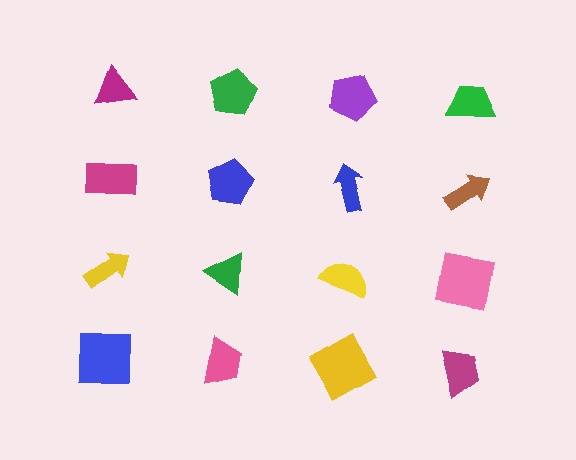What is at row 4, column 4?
A magenta trapezoid.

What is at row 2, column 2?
A blue pentagon.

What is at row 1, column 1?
A magenta triangle.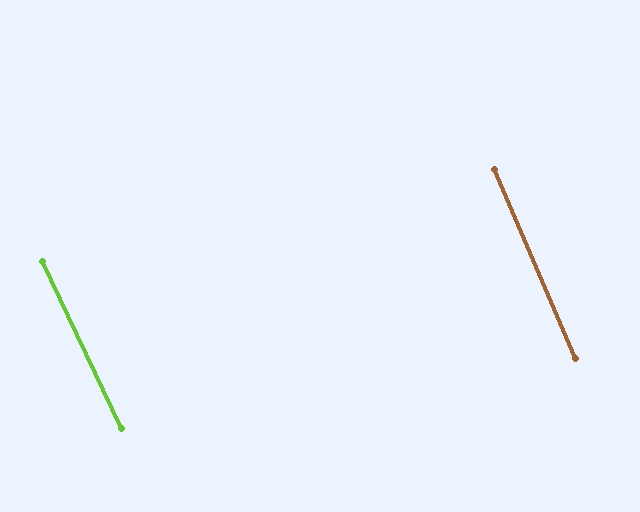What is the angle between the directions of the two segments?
Approximately 2 degrees.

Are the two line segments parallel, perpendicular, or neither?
Parallel — their directions differ by only 2.0°.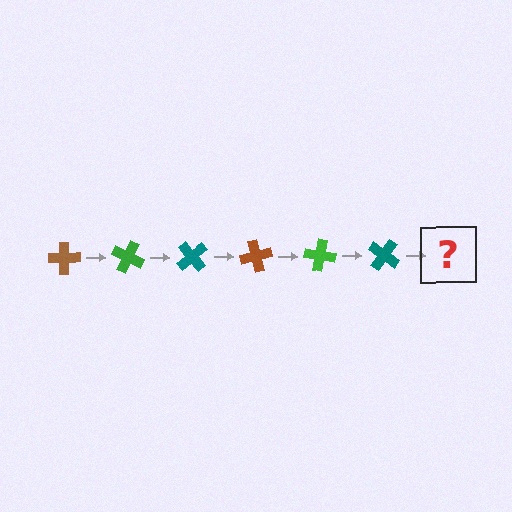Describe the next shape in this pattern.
It should be a brown cross, rotated 150 degrees from the start.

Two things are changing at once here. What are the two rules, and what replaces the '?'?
The two rules are that it rotates 25 degrees each step and the color cycles through brown, green, and teal. The '?' should be a brown cross, rotated 150 degrees from the start.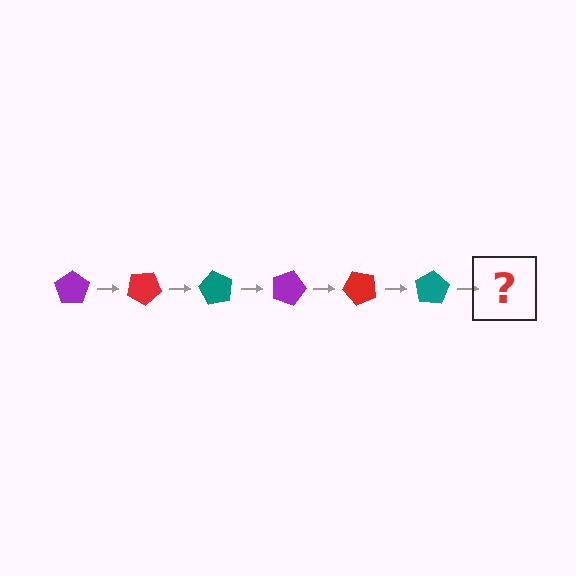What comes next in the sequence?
The next element should be a purple pentagon, rotated 180 degrees from the start.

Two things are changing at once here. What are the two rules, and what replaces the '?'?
The two rules are that it rotates 30 degrees each step and the color cycles through purple, red, and teal. The '?' should be a purple pentagon, rotated 180 degrees from the start.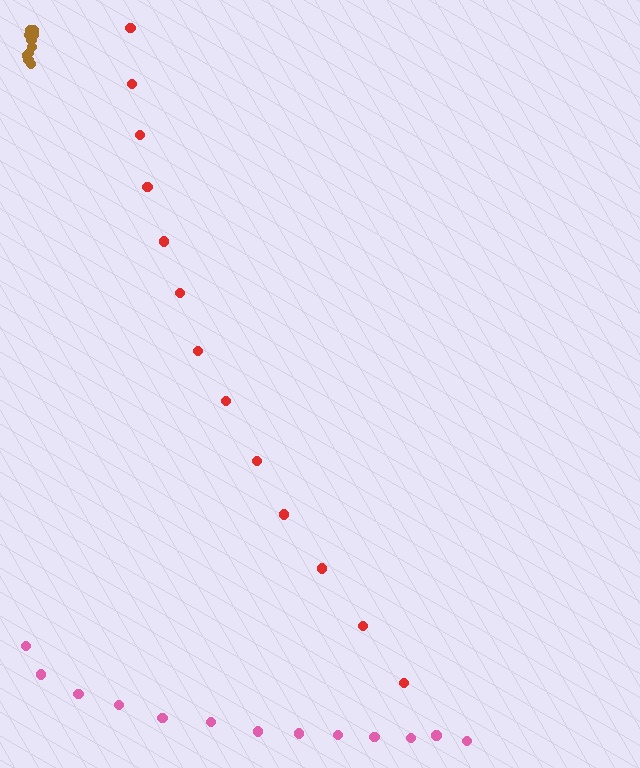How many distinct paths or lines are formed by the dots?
There are 3 distinct paths.